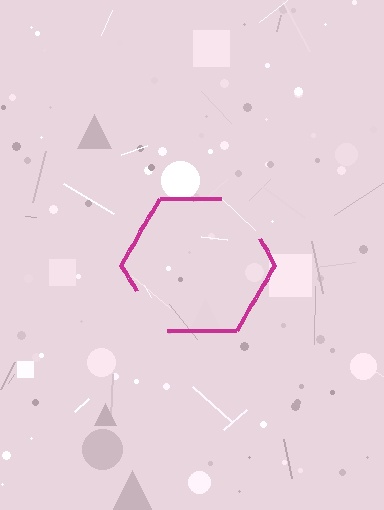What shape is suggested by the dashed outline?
The dashed outline suggests a hexagon.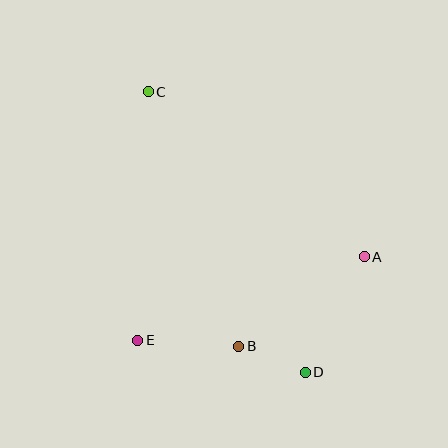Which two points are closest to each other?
Points B and D are closest to each other.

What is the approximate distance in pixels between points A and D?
The distance between A and D is approximately 130 pixels.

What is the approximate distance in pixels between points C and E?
The distance between C and E is approximately 249 pixels.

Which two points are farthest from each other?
Points C and D are farthest from each other.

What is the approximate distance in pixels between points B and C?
The distance between B and C is approximately 270 pixels.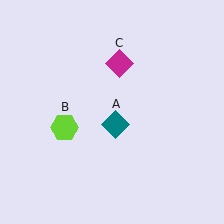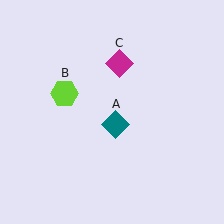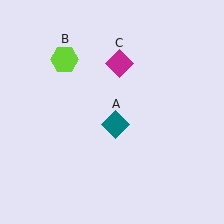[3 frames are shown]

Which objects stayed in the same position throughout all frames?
Teal diamond (object A) and magenta diamond (object C) remained stationary.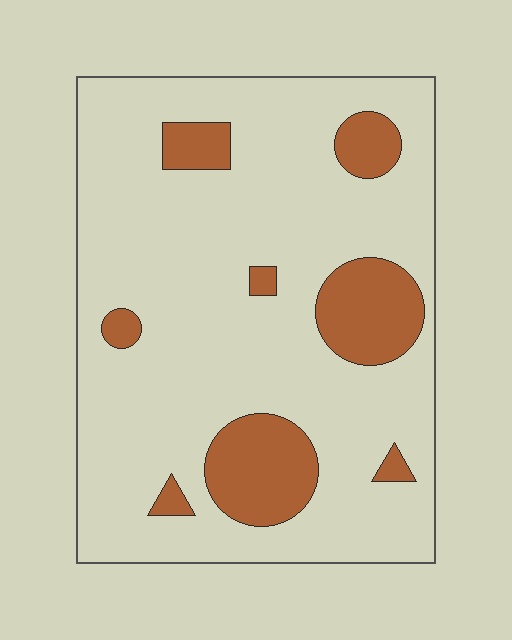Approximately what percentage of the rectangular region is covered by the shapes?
Approximately 20%.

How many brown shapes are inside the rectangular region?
8.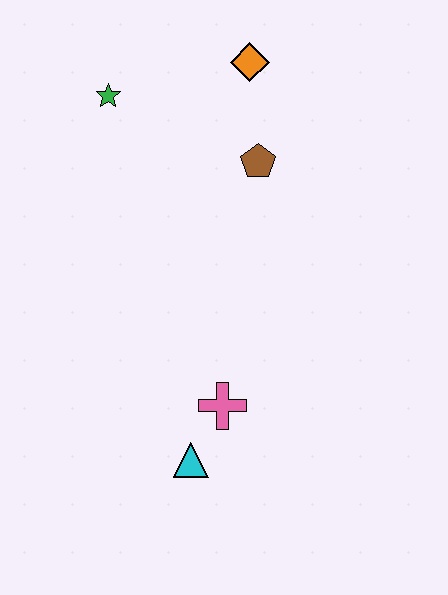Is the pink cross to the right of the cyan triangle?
Yes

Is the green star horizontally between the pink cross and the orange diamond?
No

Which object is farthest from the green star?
The cyan triangle is farthest from the green star.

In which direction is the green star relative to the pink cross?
The green star is above the pink cross.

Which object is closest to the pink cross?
The cyan triangle is closest to the pink cross.